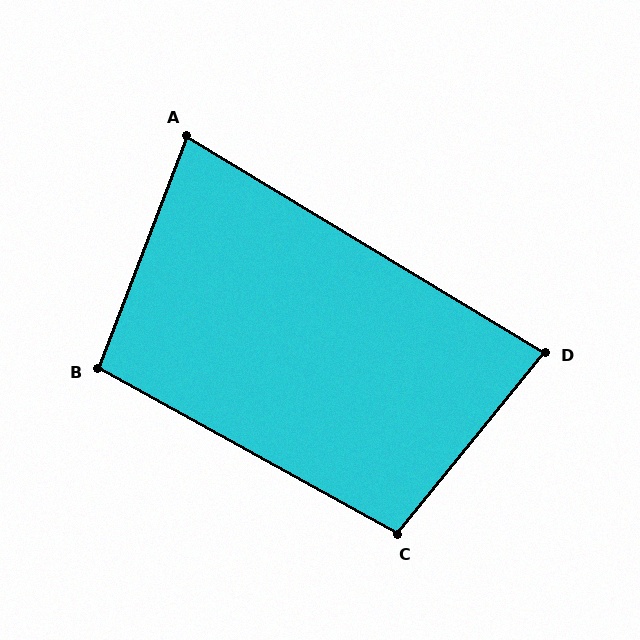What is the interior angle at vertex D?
Approximately 82 degrees (acute).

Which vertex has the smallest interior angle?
A, at approximately 80 degrees.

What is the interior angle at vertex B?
Approximately 98 degrees (obtuse).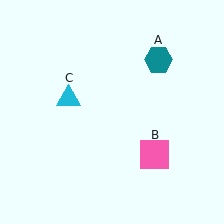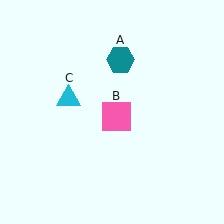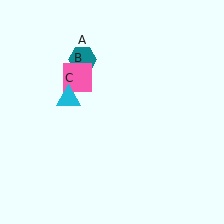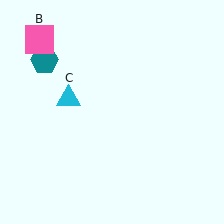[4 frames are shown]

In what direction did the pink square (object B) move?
The pink square (object B) moved up and to the left.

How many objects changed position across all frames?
2 objects changed position: teal hexagon (object A), pink square (object B).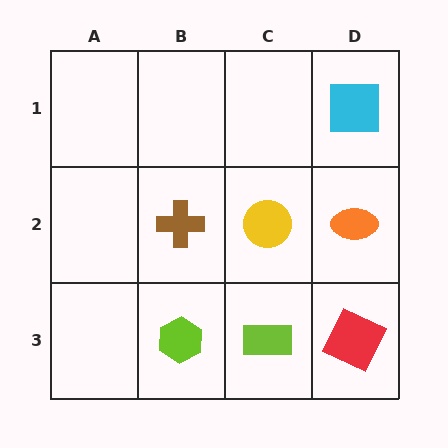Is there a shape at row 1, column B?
No, that cell is empty.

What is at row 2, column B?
A brown cross.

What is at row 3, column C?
A lime rectangle.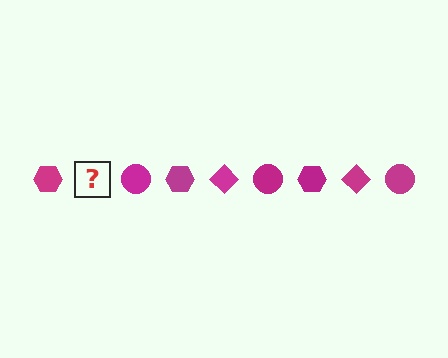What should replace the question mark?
The question mark should be replaced with a magenta diamond.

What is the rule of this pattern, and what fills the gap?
The rule is that the pattern cycles through hexagon, diamond, circle shapes in magenta. The gap should be filled with a magenta diamond.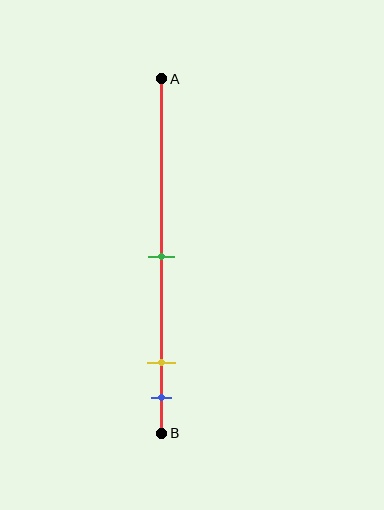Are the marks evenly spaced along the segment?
No, the marks are not evenly spaced.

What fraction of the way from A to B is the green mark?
The green mark is approximately 50% (0.5) of the way from A to B.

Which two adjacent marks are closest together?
The yellow and blue marks are the closest adjacent pair.